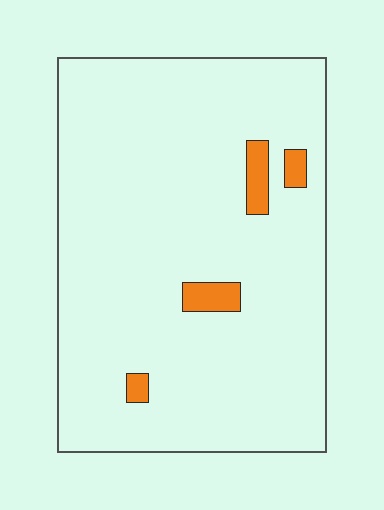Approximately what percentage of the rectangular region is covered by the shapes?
Approximately 5%.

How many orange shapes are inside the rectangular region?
4.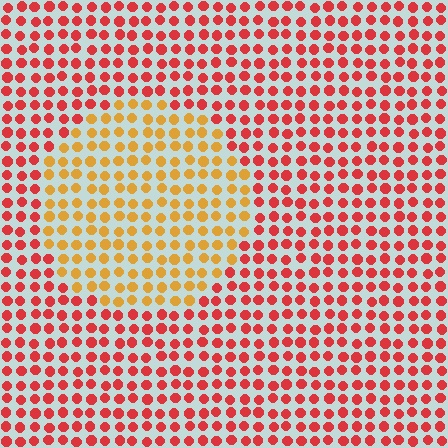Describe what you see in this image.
The image is filled with small red elements in a uniform arrangement. A circle-shaped region is visible where the elements are tinted to a slightly different hue, forming a subtle color boundary.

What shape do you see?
I see a circle.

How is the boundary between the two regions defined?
The boundary is defined purely by a slight shift in hue (about 42 degrees). Spacing, size, and orientation are identical on both sides.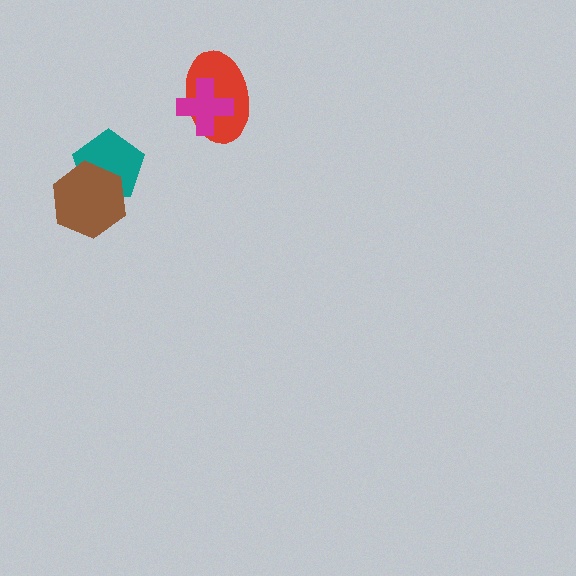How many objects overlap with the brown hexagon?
1 object overlaps with the brown hexagon.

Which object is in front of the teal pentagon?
The brown hexagon is in front of the teal pentagon.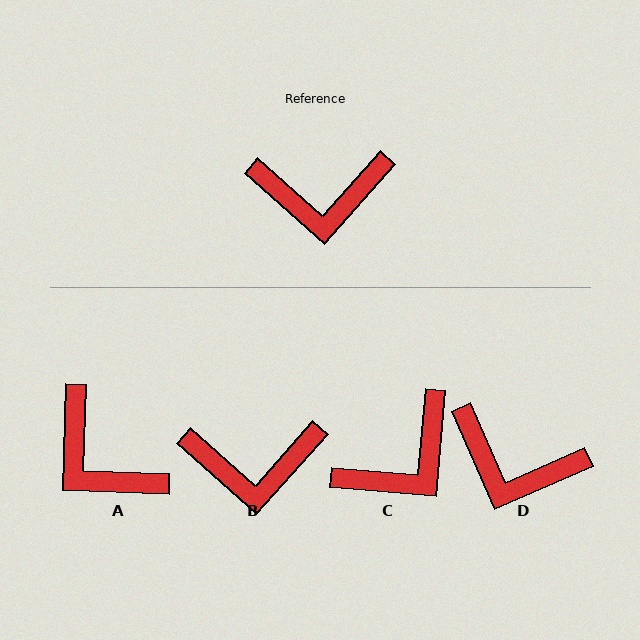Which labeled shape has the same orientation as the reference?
B.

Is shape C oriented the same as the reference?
No, it is off by about 37 degrees.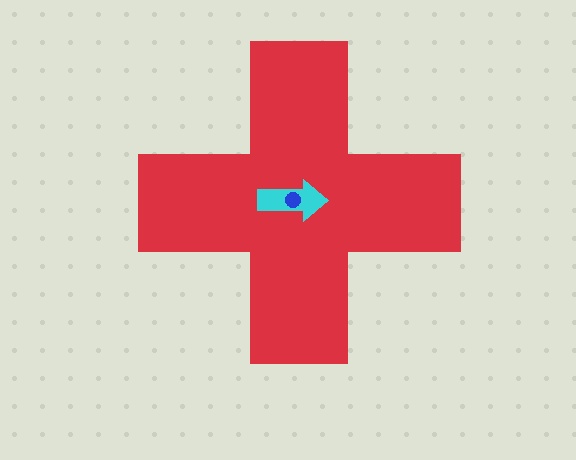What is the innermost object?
The blue circle.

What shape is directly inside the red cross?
The cyan arrow.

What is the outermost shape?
The red cross.